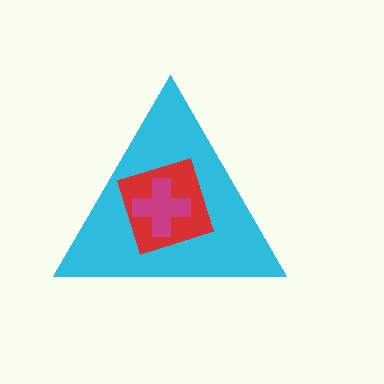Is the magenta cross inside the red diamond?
Yes.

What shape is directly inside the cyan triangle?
The red diamond.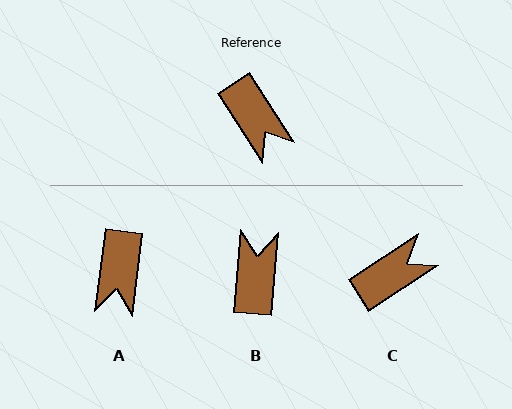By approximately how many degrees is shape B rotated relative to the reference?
Approximately 142 degrees counter-clockwise.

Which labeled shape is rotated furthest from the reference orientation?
B, about 142 degrees away.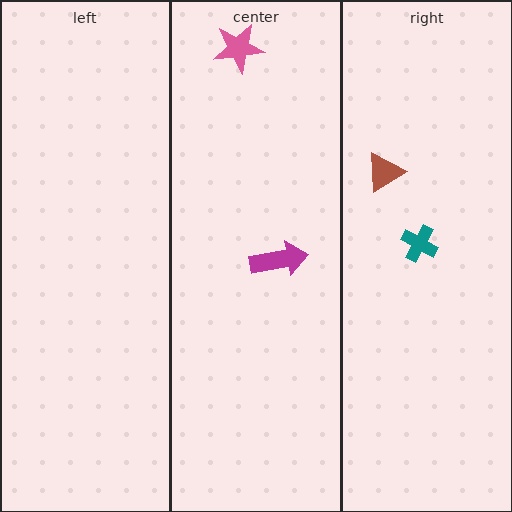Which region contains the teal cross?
The right region.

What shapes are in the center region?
The magenta arrow, the pink star.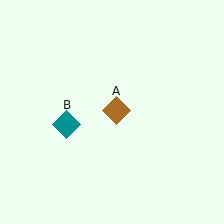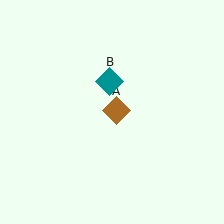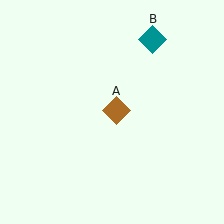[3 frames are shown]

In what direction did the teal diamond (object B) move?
The teal diamond (object B) moved up and to the right.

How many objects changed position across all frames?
1 object changed position: teal diamond (object B).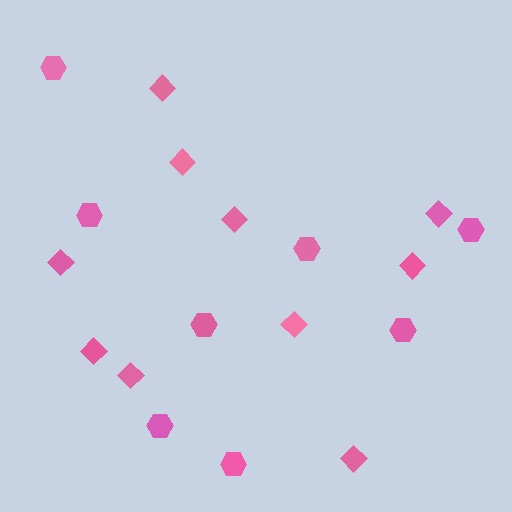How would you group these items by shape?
There are 2 groups: one group of hexagons (8) and one group of diamonds (10).